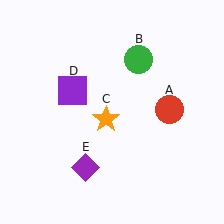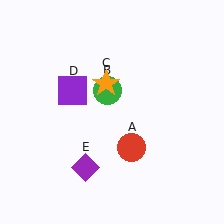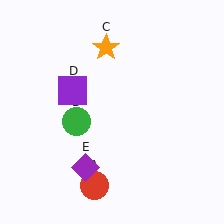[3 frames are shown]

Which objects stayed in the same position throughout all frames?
Purple square (object D) and purple diamond (object E) remained stationary.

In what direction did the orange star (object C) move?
The orange star (object C) moved up.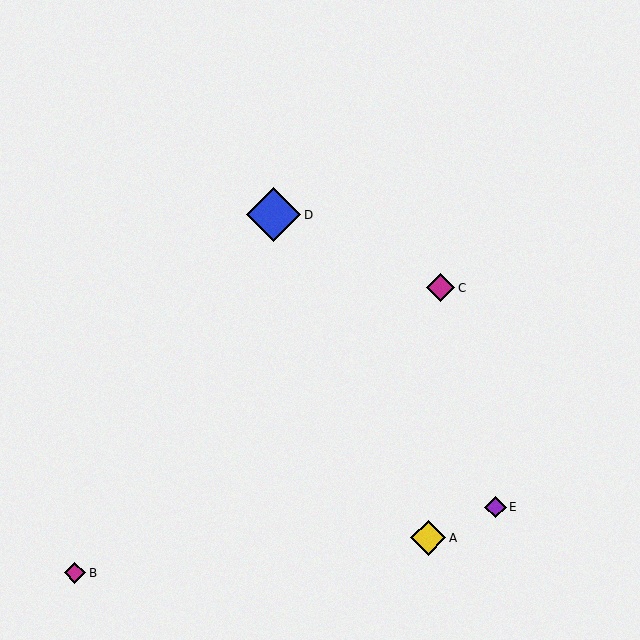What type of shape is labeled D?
Shape D is a blue diamond.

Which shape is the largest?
The blue diamond (labeled D) is the largest.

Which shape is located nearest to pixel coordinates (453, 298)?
The magenta diamond (labeled C) at (441, 288) is nearest to that location.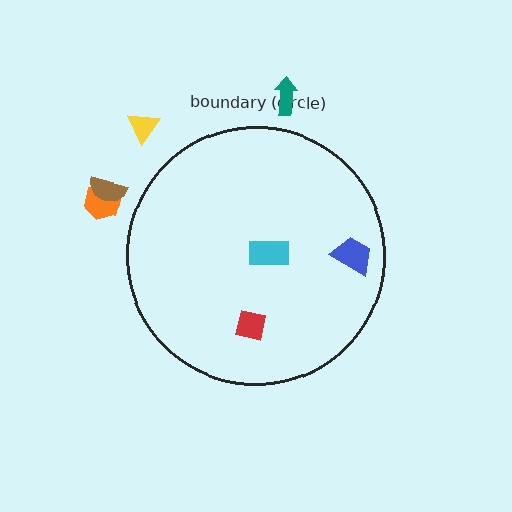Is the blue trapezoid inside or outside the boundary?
Inside.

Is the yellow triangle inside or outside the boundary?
Outside.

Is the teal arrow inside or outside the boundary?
Outside.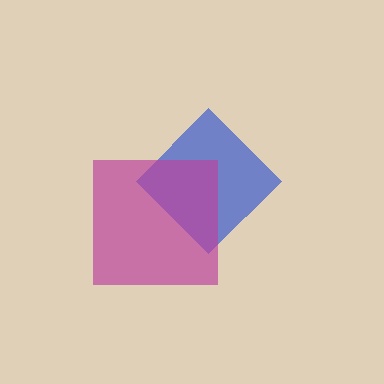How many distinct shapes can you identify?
There are 2 distinct shapes: a blue diamond, a magenta square.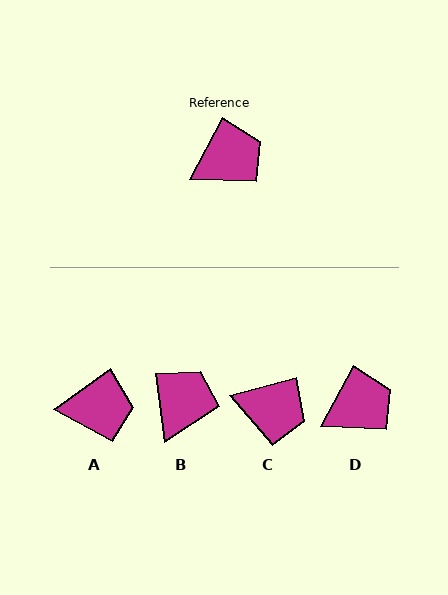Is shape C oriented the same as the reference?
No, it is off by about 47 degrees.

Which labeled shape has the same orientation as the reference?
D.